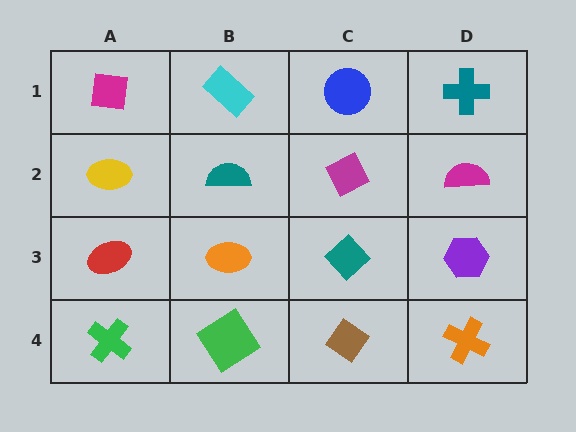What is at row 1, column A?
A magenta square.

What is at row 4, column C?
A brown diamond.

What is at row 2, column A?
A yellow ellipse.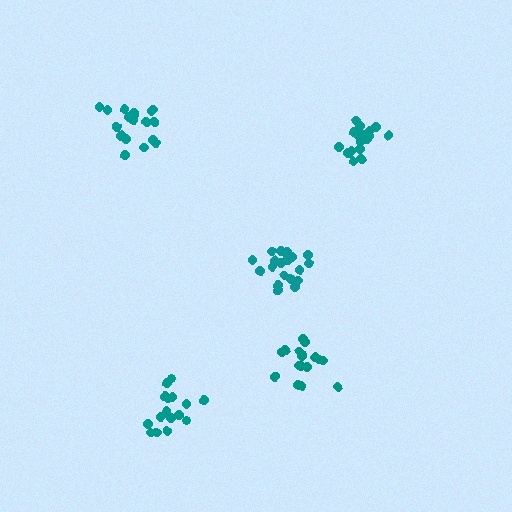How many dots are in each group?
Group 1: 18 dots, Group 2: 18 dots, Group 3: 17 dots, Group 4: 20 dots, Group 5: 16 dots (89 total).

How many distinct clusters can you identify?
There are 5 distinct clusters.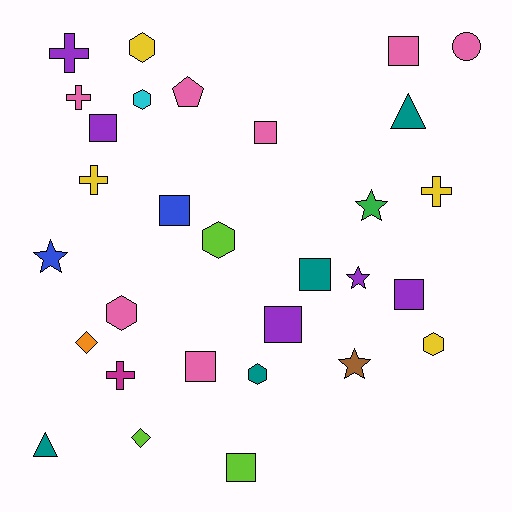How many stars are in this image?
There are 4 stars.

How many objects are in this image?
There are 30 objects.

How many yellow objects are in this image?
There are 4 yellow objects.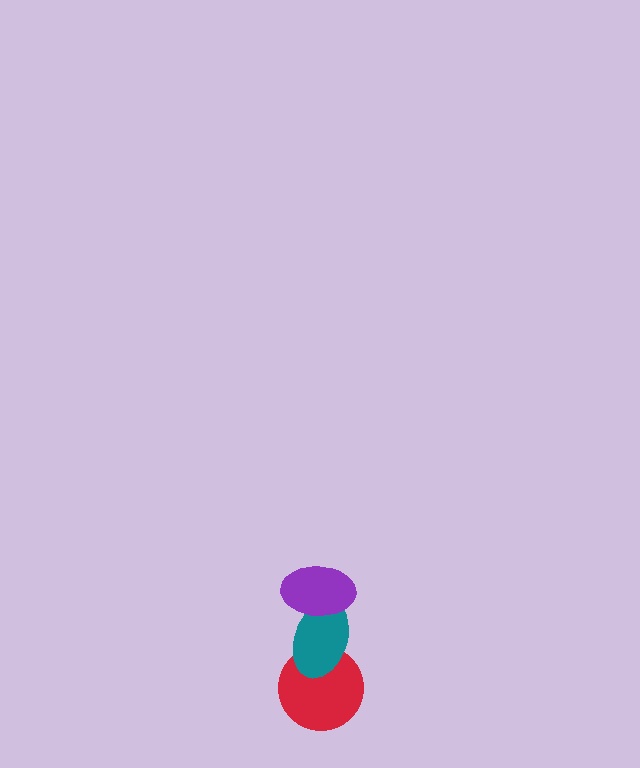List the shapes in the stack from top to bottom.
From top to bottom: the purple ellipse, the teal ellipse, the red circle.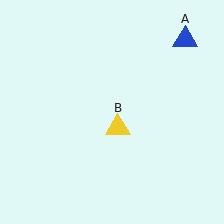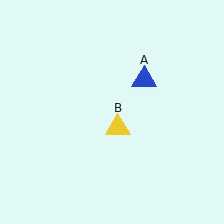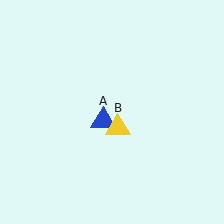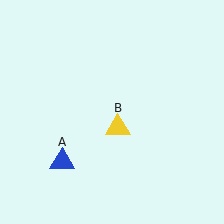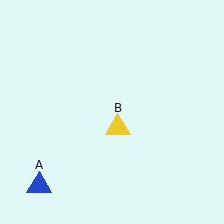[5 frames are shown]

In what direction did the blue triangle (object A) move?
The blue triangle (object A) moved down and to the left.